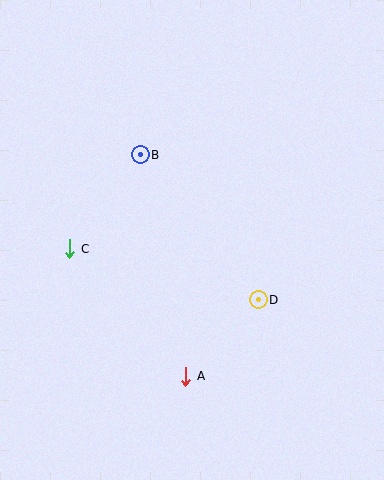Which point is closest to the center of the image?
Point D at (258, 300) is closest to the center.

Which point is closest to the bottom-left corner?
Point A is closest to the bottom-left corner.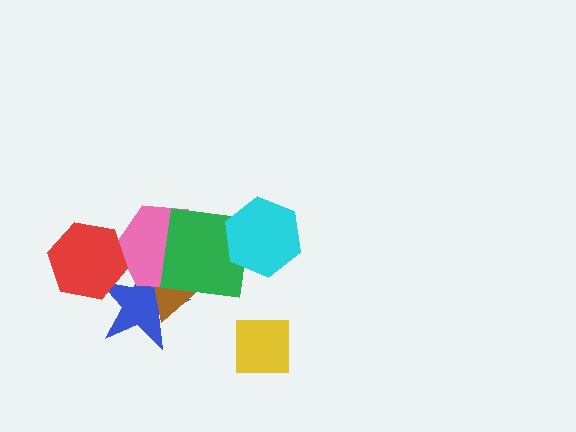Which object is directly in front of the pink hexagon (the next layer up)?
The green square is directly in front of the pink hexagon.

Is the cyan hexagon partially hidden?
No, no other shape covers it.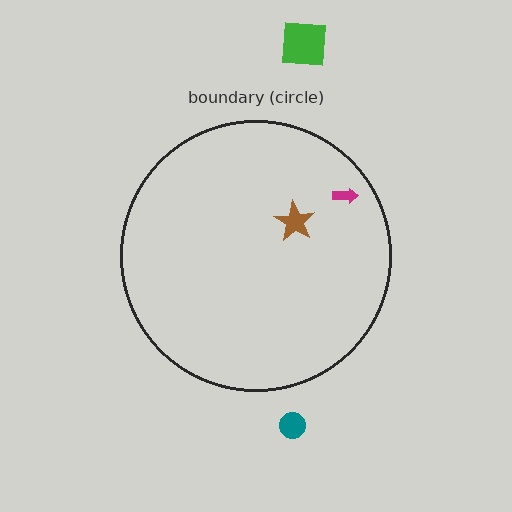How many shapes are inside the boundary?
2 inside, 2 outside.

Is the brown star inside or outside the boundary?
Inside.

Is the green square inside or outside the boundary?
Outside.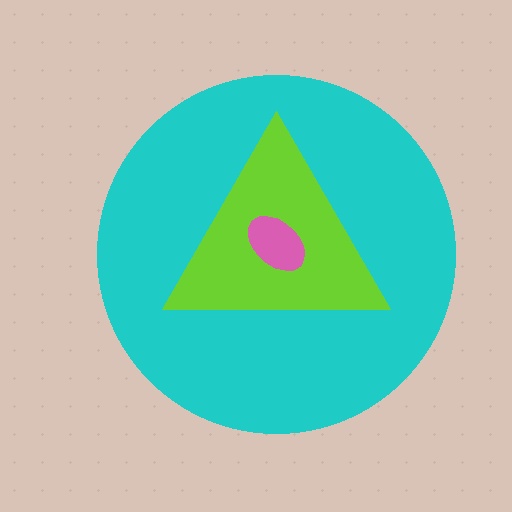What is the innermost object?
The pink ellipse.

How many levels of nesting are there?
3.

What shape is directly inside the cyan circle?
The lime triangle.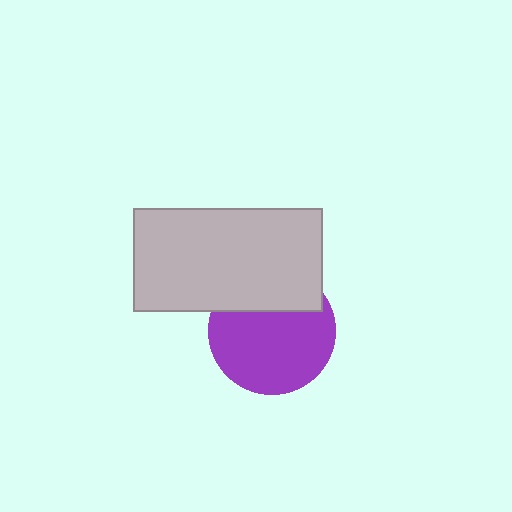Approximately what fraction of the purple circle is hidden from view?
Roughly 30% of the purple circle is hidden behind the light gray rectangle.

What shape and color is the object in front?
The object in front is a light gray rectangle.